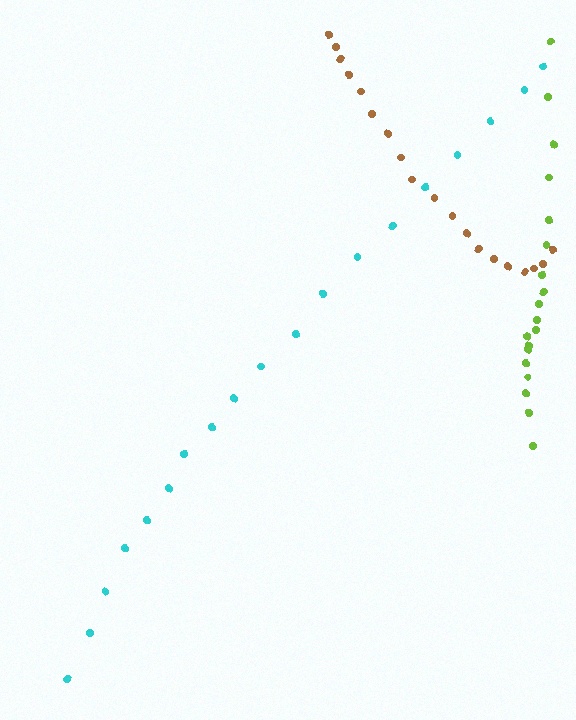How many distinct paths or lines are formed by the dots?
There are 3 distinct paths.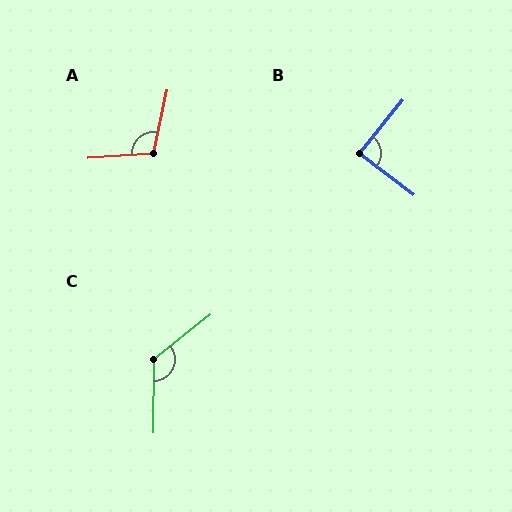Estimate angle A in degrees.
Approximately 105 degrees.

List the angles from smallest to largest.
B (88°), A (105°), C (129°).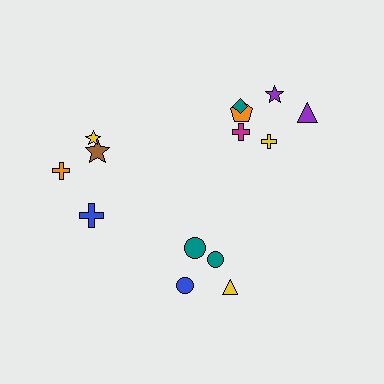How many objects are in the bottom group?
There are 4 objects.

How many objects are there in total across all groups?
There are 14 objects.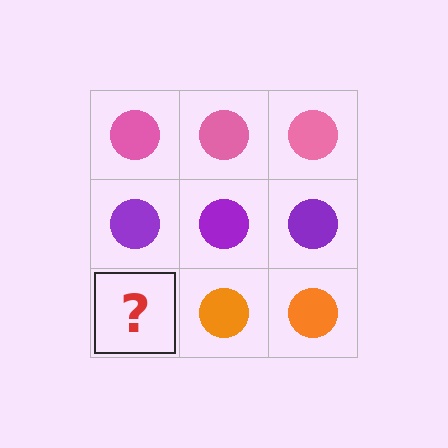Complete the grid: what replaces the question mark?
The question mark should be replaced with an orange circle.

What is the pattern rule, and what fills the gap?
The rule is that each row has a consistent color. The gap should be filled with an orange circle.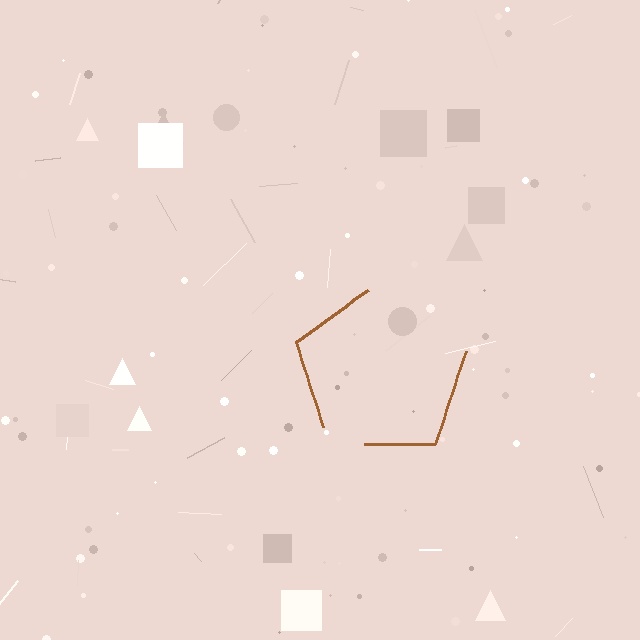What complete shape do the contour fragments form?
The contour fragments form a pentagon.